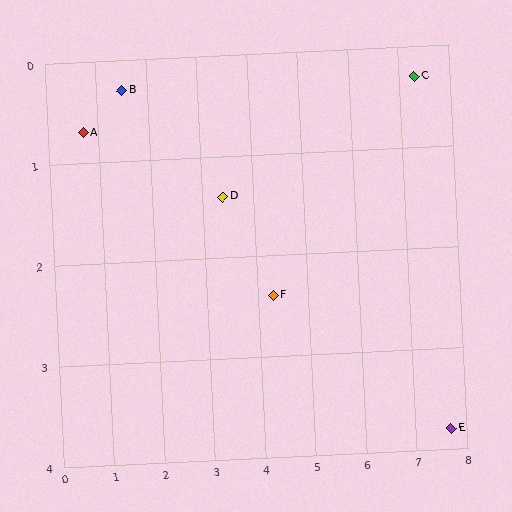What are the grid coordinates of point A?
Point A is at approximately (0.7, 0.7).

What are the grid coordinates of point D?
Point D is at approximately (3.4, 1.4).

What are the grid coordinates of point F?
Point F is at approximately (4.3, 2.4).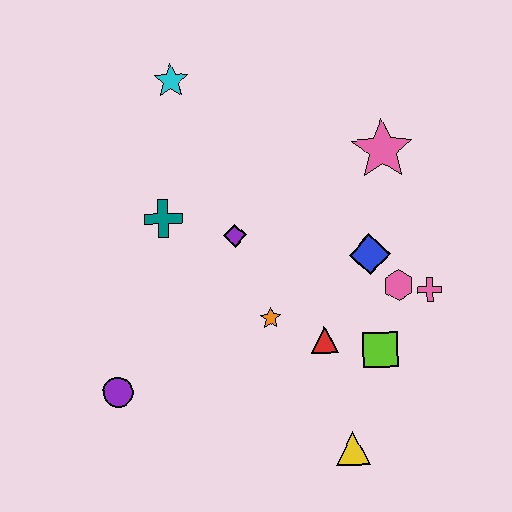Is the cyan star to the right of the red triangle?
No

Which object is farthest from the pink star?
The purple circle is farthest from the pink star.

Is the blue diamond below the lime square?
No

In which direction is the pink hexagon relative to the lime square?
The pink hexagon is above the lime square.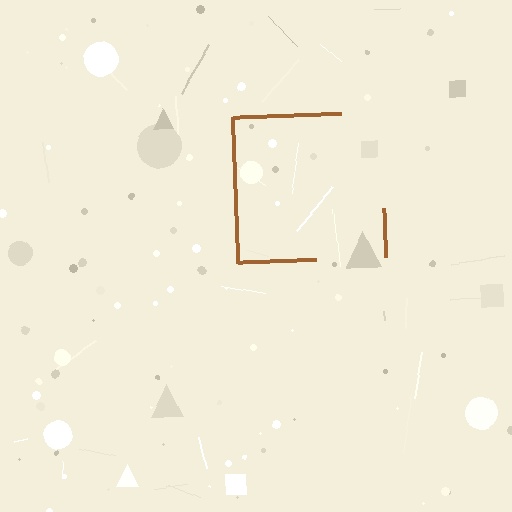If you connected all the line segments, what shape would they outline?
They would outline a square.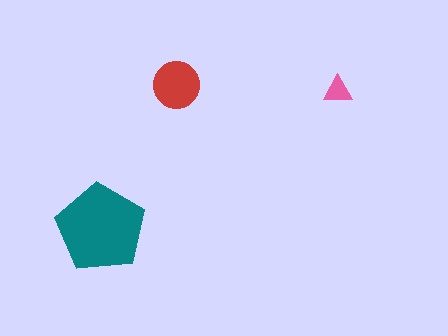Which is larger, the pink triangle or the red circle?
The red circle.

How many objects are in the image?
There are 3 objects in the image.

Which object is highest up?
The red circle is topmost.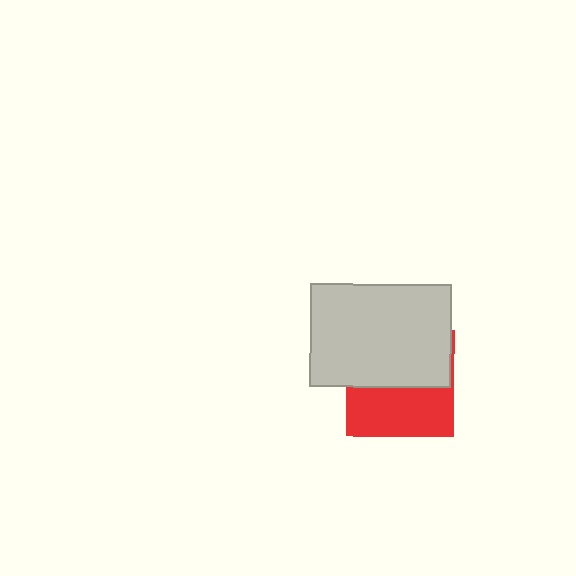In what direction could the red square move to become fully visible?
The red square could move down. That would shift it out from behind the light gray rectangle entirely.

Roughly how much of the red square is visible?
About half of it is visible (roughly 47%).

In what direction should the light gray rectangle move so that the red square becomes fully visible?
The light gray rectangle should move up. That is the shortest direction to clear the overlap and leave the red square fully visible.